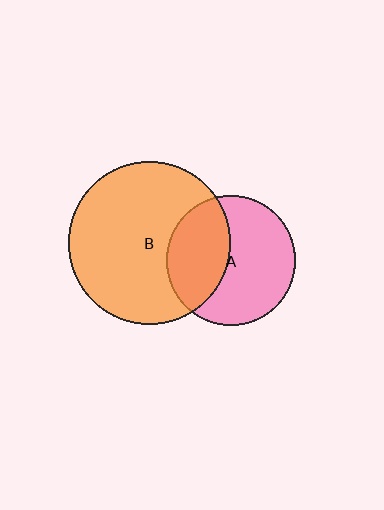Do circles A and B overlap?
Yes.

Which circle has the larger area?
Circle B (orange).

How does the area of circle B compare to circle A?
Approximately 1.6 times.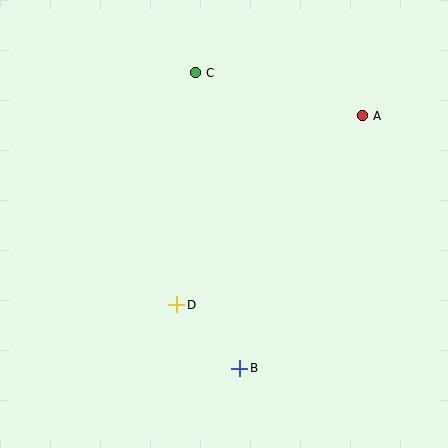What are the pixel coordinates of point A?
Point A is at (363, 116).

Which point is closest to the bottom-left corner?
Point D is closest to the bottom-left corner.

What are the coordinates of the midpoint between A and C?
The midpoint between A and C is at (279, 94).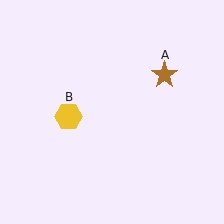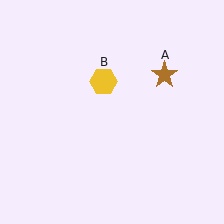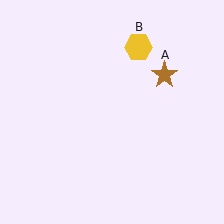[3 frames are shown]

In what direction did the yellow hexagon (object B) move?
The yellow hexagon (object B) moved up and to the right.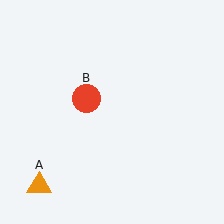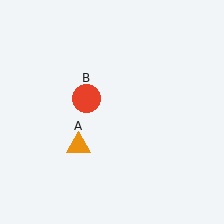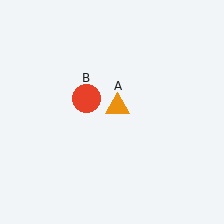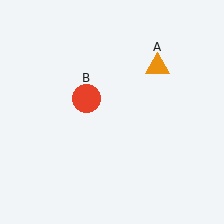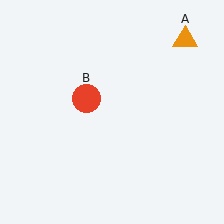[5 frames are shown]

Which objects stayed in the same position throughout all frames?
Red circle (object B) remained stationary.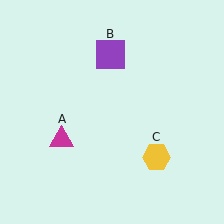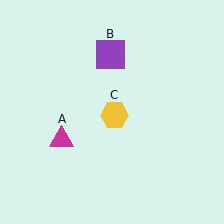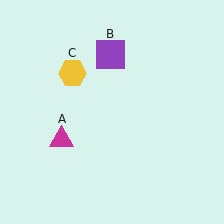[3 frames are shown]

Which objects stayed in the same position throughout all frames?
Magenta triangle (object A) and purple square (object B) remained stationary.